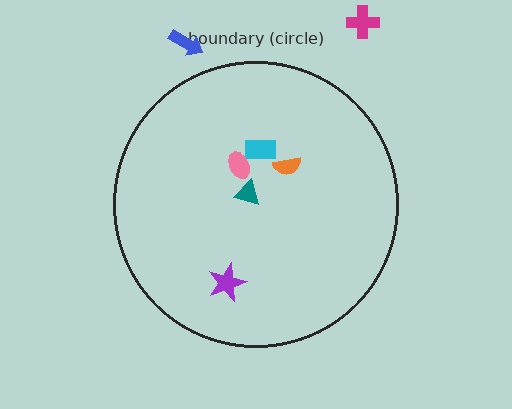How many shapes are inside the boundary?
5 inside, 2 outside.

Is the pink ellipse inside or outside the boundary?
Inside.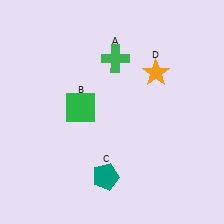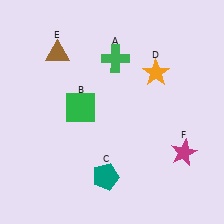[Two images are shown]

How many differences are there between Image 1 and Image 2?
There are 2 differences between the two images.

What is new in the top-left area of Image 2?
A brown triangle (E) was added in the top-left area of Image 2.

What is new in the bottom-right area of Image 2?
A magenta star (F) was added in the bottom-right area of Image 2.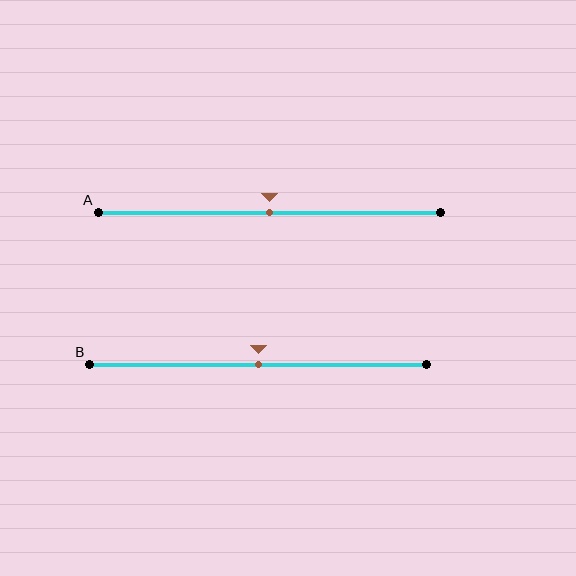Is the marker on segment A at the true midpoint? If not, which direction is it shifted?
Yes, the marker on segment A is at the true midpoint.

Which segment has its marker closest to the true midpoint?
Segment A has its marker closest to the true midpoint.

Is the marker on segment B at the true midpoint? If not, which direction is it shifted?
Yes, the marker on segment B is at the true midpoint.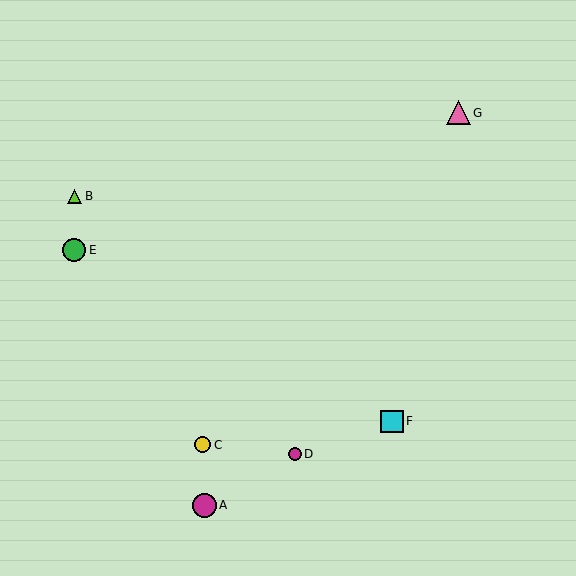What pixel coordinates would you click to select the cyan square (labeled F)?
Click at (392, 421) to select the cyan square F.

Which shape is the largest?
The magenta circle (labeled A) is the largest.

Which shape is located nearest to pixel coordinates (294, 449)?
The magenta circle (labeled D) at (295, 454) is nearest to that location.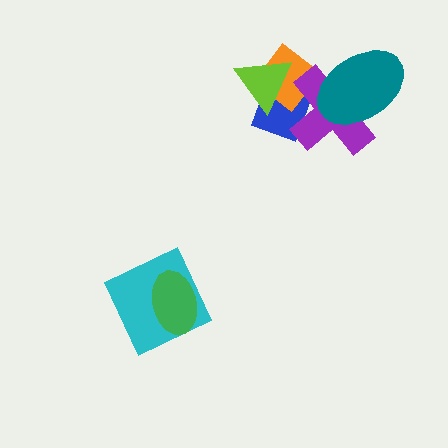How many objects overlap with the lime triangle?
2 objects overlap with the lime triangle.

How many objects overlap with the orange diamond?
3 objects overlap with the orange diamond.